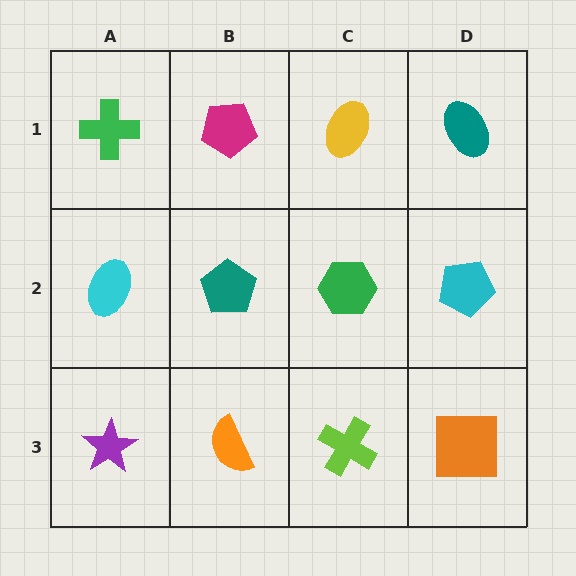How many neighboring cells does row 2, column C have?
4.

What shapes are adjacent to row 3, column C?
A green hexagon (row 2, column C), an orange semicircle (row 3, column B), an orange square (row 3, column D).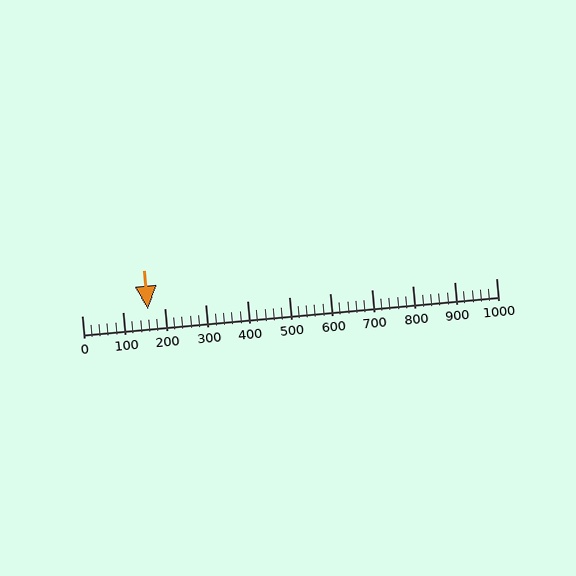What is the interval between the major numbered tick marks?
The major tick marks are spaced 100 units apart.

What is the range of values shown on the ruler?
The ruler shows values from 0 to 1000.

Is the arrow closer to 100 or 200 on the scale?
The arrow is closer to 200.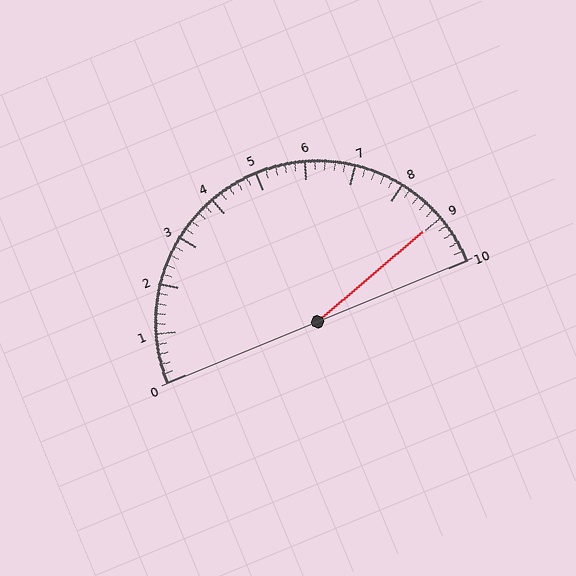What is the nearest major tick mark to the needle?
The nearest major tick mark is 9.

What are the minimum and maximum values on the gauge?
The gauge ranges from 0 to 10.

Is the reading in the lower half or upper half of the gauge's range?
The reading is in the upper half of the range (0 to 10).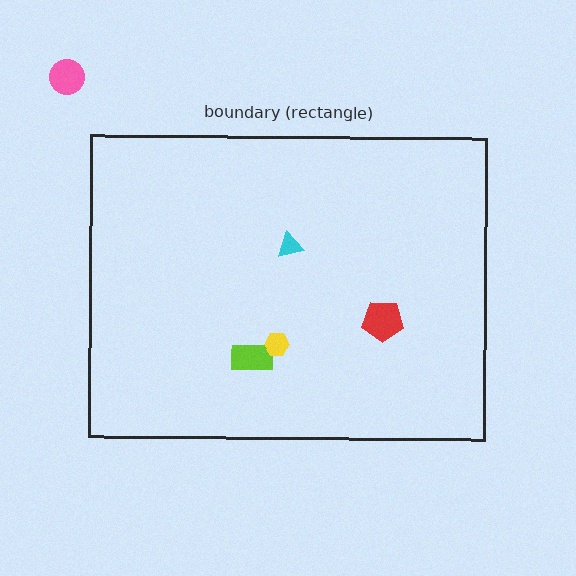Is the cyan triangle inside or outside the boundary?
Inside.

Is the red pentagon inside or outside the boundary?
Inside.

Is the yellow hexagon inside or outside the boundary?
Inside.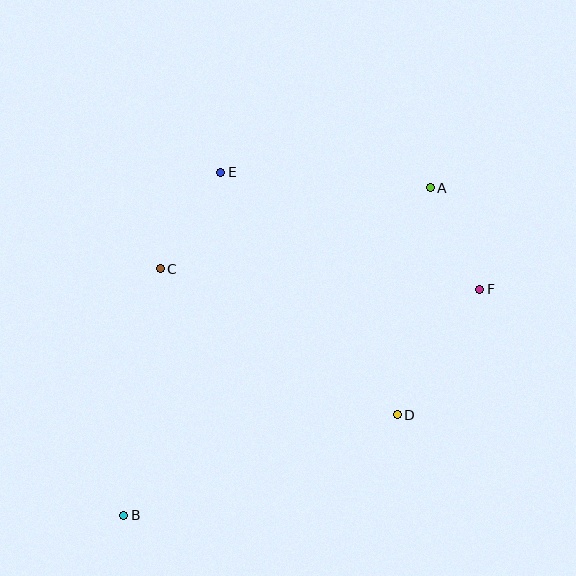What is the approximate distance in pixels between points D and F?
The distance between D and F is approximately 150 pixels.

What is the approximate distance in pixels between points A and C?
The distance between A and C is approximately 282 pixels.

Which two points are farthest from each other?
Points A and B are farthest from each other.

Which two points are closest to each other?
Points A and F are closest to each other.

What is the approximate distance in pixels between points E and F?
The distance between E and F is approximately 284 pixels.